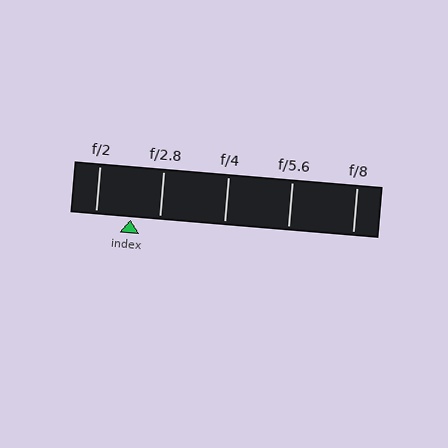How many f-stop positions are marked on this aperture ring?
There are 5 f-stop positions marked.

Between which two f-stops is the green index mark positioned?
The index mark is between f/2 and f/2.8.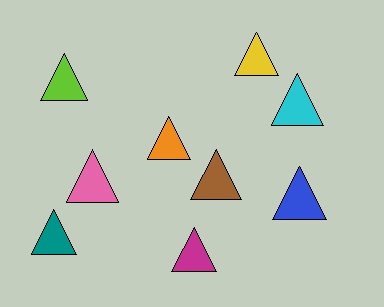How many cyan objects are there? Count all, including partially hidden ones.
There is 1 cyan object.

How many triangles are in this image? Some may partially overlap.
There are 9 triangles.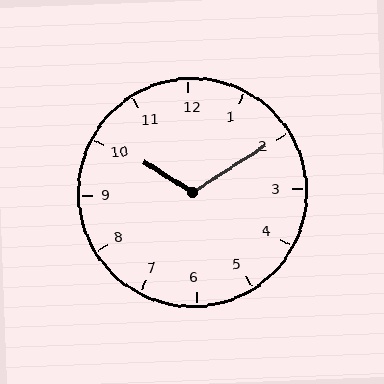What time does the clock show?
10:10.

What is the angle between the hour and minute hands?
Approximately 115 degrees.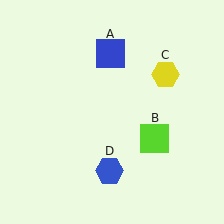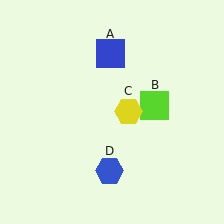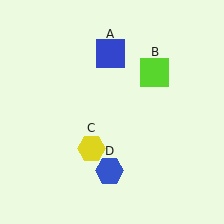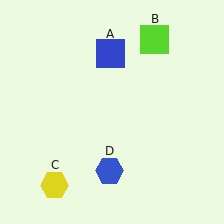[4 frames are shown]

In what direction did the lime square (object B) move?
The lime square (object B) moved up.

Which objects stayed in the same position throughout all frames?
Blue square (object A) and blue hexagon (object D) remained stationary.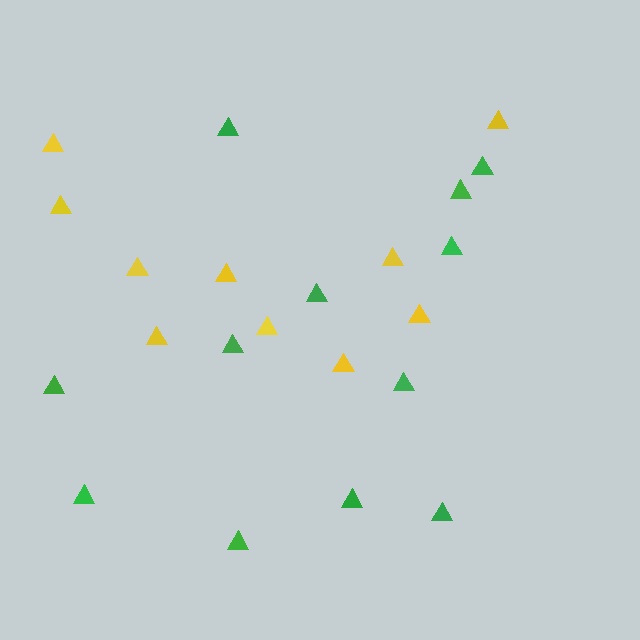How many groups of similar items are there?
There are 2 groups: one group of yellow triangles (10) and one group of green triangles (12).